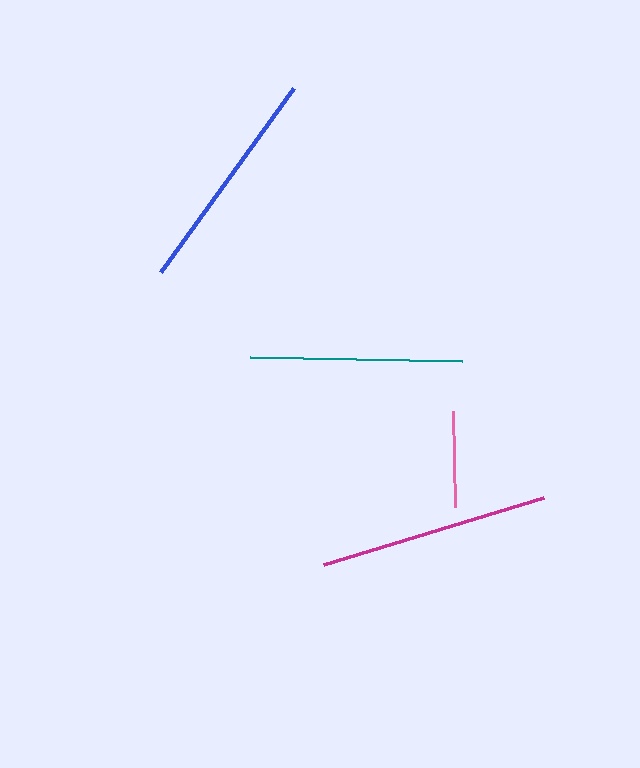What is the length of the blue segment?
The blue segment is approximately 227 pixels long.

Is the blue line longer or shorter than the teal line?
The blue line is longer than the teal line.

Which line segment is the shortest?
The pink line is the shortest at approximately 95 pixels.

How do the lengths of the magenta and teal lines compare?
The magenta and teal lines are approximately the same length.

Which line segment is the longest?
The magenta line is the longest at approximately 230 pixels.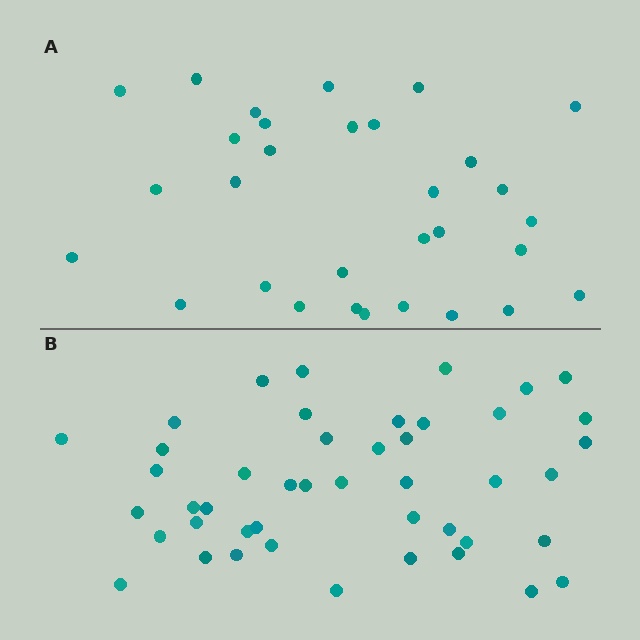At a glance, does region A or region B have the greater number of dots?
Region B (the bottom region) has more dots.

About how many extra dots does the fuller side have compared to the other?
Region B has approximately 15 more dots than region A.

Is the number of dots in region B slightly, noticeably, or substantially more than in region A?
Region B has substantially more. The ratio is roughly 1.5 to 1.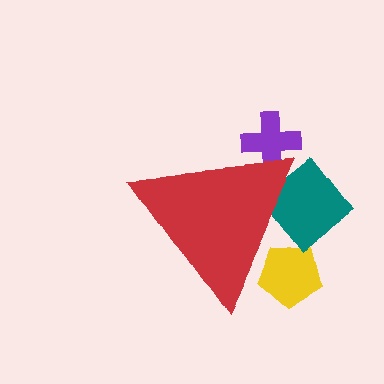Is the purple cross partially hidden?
Yes, the purple cross is partially hidden behind the red triangle.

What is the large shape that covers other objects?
A red triangle.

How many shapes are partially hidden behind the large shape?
3 shapes are partially hidden.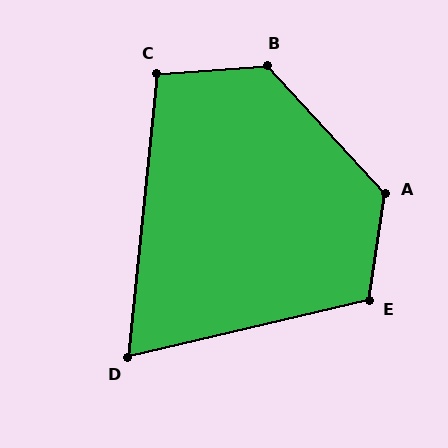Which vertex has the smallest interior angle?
D, at approximately 71 degrees.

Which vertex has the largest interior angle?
A, at approximately 129 degrees.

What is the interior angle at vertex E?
Approximately 112 degrees (obtuse).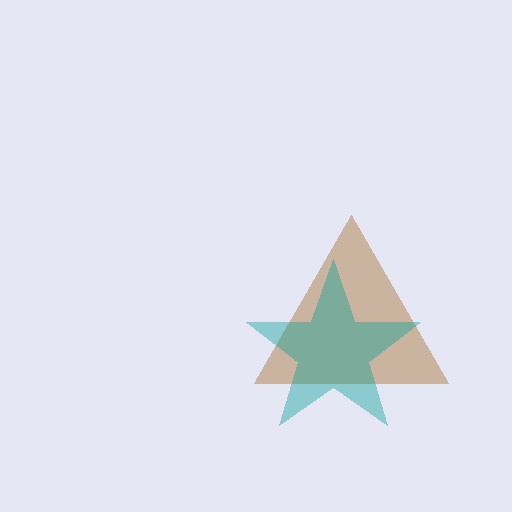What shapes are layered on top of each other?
The layered shapes are: a brown triangle, a teal star.